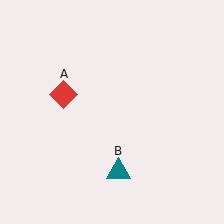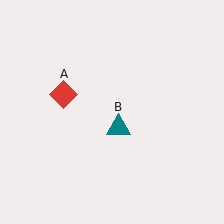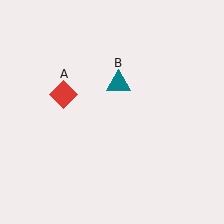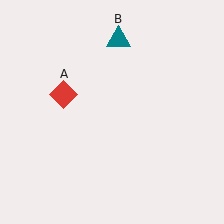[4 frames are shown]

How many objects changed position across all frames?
1 object changed position: teal triangle (object B).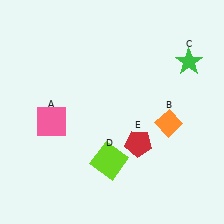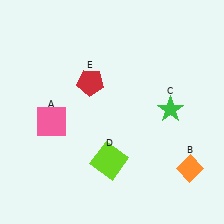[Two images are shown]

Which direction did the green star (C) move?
The green star (C) moved down.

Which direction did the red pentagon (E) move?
The red pentagon (E) moved up.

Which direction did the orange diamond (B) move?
The orange diamond (B) moved down.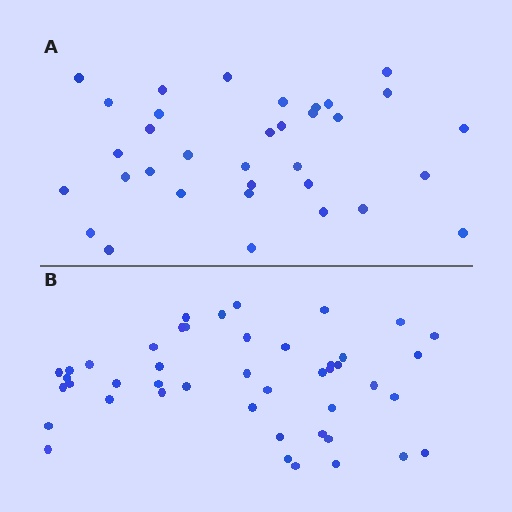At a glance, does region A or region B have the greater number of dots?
Region B (the bottom region) has more dots.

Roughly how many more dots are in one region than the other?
Region B has roughly 12 or so more dots than region A.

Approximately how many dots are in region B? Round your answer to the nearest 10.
About 40 dots. (The exact count is 45, which rounds to 40.)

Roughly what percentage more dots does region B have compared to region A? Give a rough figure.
About 30% more.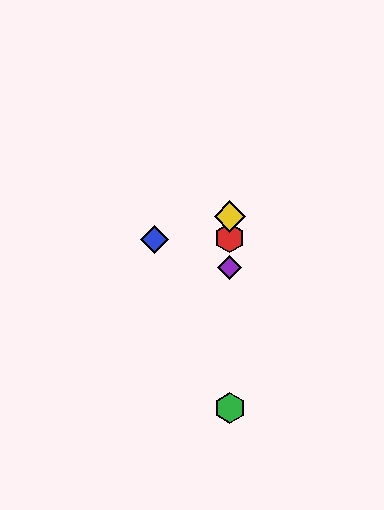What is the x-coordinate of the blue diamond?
The blue diamond is at x≈155.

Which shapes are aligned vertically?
The red hexagon, the green hexagon, the yellow diamond, the purple diamond are aligned vertically.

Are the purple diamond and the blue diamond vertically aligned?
No, the purple diamond is at x≈230 and the blue diamond is at x≈155.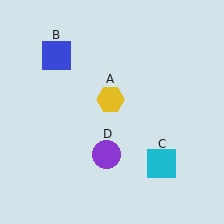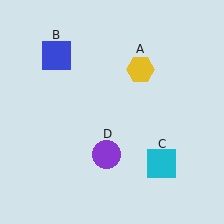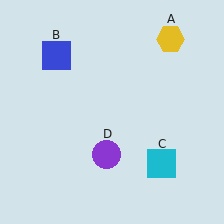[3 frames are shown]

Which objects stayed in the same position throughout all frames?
Blue square (object B) and cyan square (object C) and purple circle (object D) remained stationary.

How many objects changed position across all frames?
1 object changed position: yellow hexagon (object A).